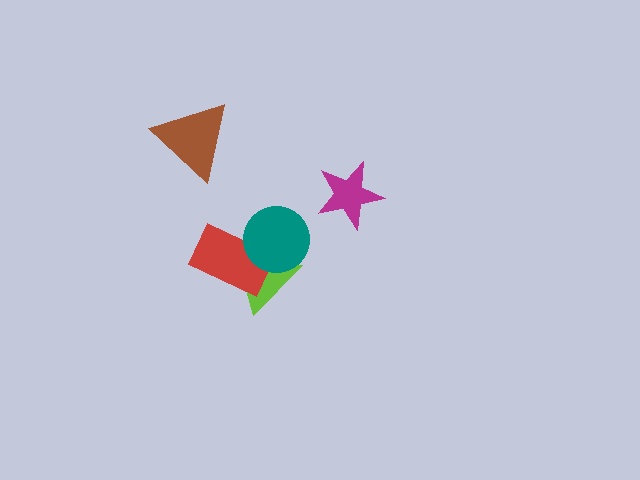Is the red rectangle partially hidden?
Yes, it is partially covered by another shape.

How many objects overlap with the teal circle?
2 objects overlap with the teal circle.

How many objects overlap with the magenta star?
0 objects overlap with the magenta star.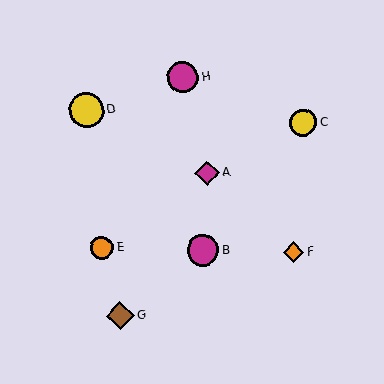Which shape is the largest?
The yellow circle (labeled D) is the largest.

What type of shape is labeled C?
Shape C is a yellow circle.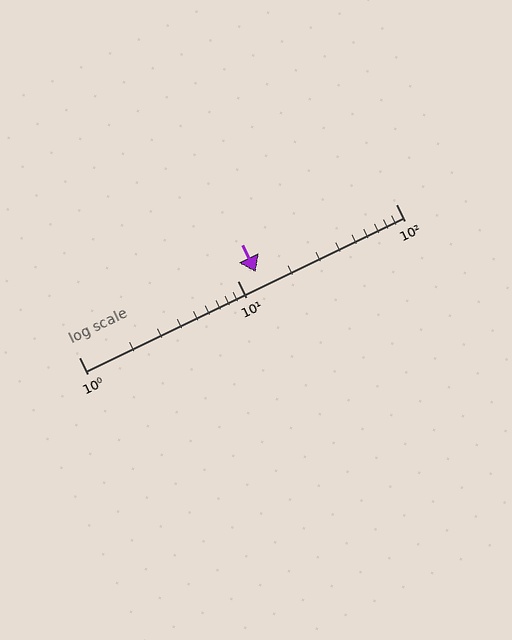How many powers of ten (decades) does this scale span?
The scale spans 2 decades, from 1 to 100.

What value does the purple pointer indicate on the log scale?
The pointer indicates approximately 13.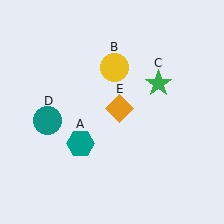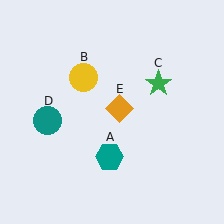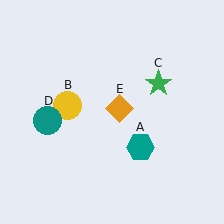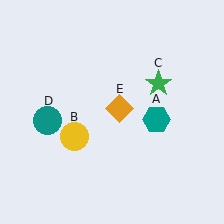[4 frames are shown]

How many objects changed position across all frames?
2 objects changed position: teal hexagon (object A), yellow circle (object B).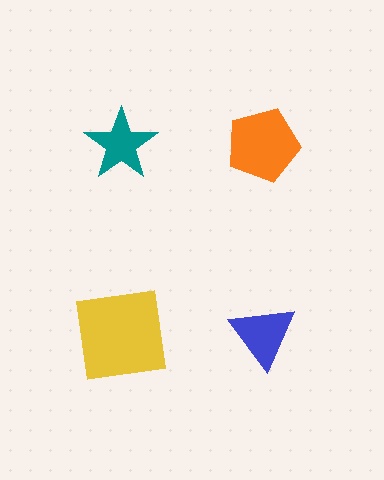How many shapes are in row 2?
2 shapes.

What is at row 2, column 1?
A yellow square.